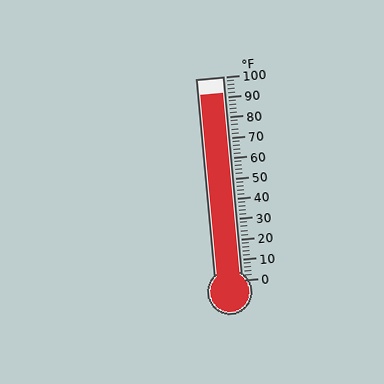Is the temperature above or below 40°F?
The temperature is above 40°F.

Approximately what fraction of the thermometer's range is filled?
The thermometer is filled to approximately 90% of its range.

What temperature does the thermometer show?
The thermometer shows approximately 92°F.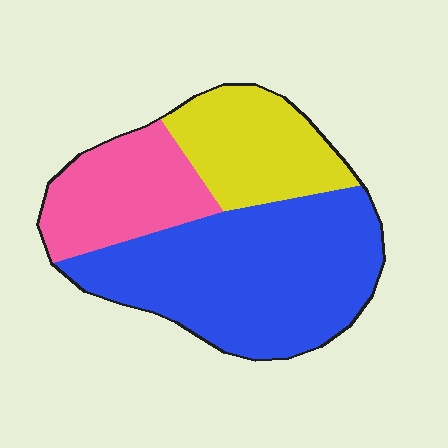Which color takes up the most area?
Blue, at roughly 55%.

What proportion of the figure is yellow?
Yellow covers 24% of the figure.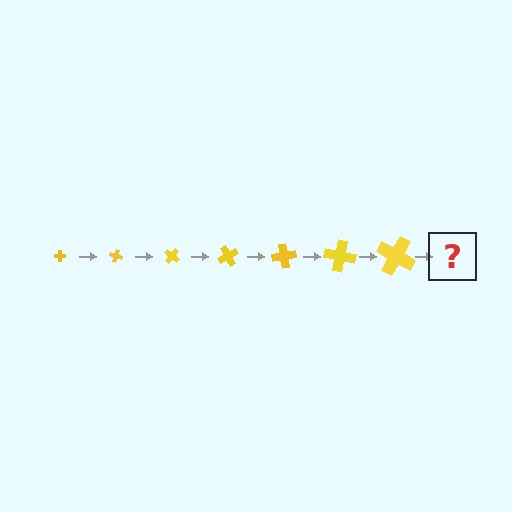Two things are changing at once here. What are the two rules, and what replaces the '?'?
The two rules are that the cross grows larger each step and it rotates 20 degrees each step. The '?' should be a cross, larger than the previous one and rotated 140 degrees from the start.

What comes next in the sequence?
The next element should be a cross, larger than the previous one and rotated 140 degrees from the start.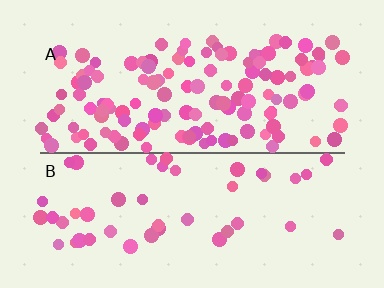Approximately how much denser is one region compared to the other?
Approximately 2.7× — region A over region B.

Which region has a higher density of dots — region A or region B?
A (the top).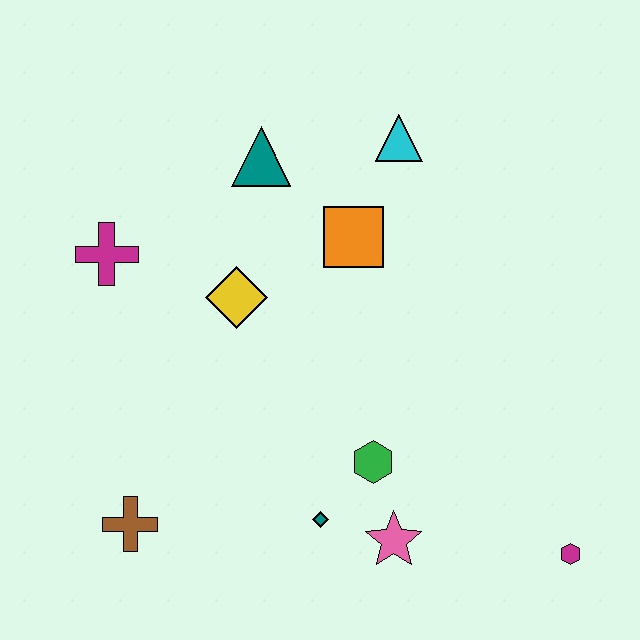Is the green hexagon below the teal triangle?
Yes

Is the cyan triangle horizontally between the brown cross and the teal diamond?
No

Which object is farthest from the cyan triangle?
The brown cross is farthest from the cyan triangle.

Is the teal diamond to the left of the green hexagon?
Yes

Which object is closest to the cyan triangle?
The orange square is closest to the cyan triangle.